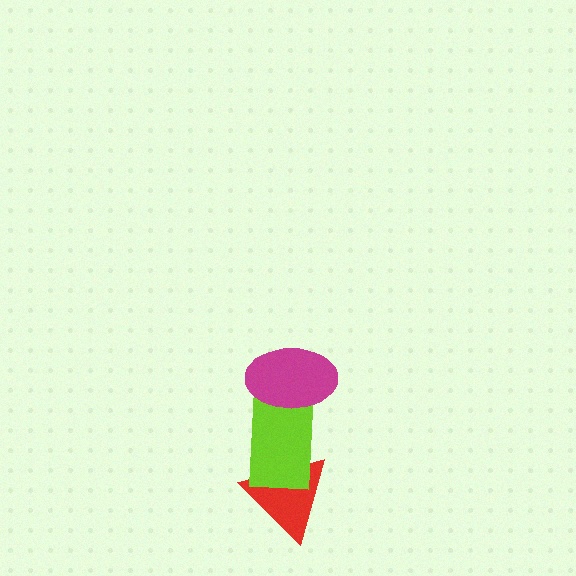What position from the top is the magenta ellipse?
The magenta ellipse is 1st from the top.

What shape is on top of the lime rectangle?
The magenta ellipse is on top of the lime rectangle.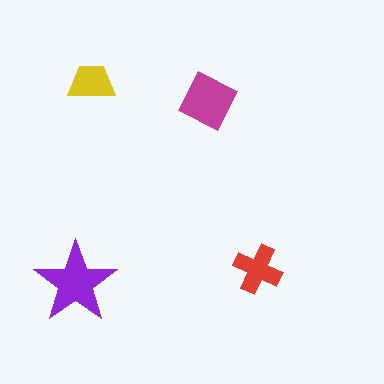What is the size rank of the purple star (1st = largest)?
1st.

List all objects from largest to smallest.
The purple star, the magenta square, the red cross, the yellow trapezoid.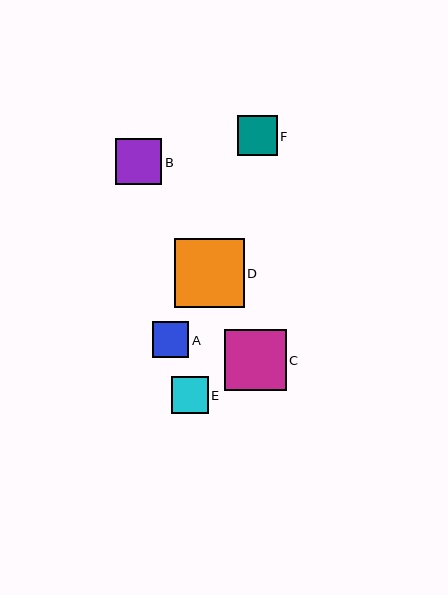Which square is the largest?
Square D is the largest with a size of approximately 69 pixels.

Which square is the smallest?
Square E is the smallest with a size of approximately 36 pixels.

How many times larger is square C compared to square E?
Square C is approximately 1.7 times the size of square E.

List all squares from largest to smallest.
From largest to smallest: D, C, B, F, A, E.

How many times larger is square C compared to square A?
Square C is approximately 1.7 times the size of square A.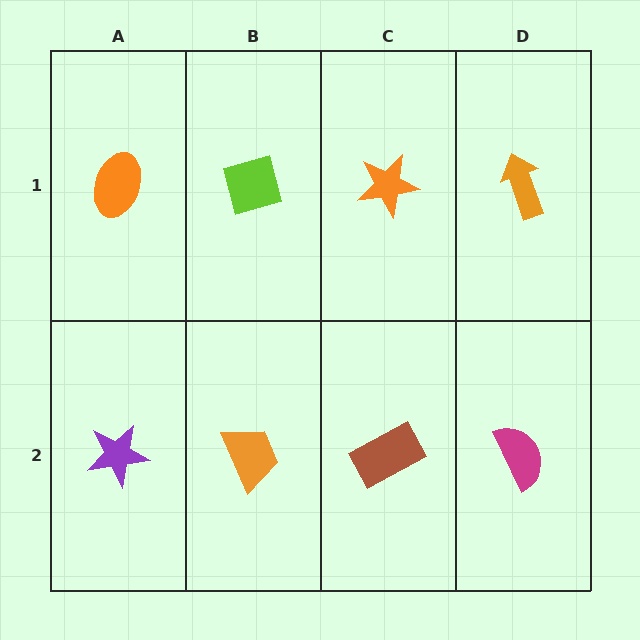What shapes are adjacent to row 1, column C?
A brown rectangle (row 2, column C), a lime square (row 1, column B), an orange arrow (row 1, column D).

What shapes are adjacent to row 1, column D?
A magenta semicircle (row 2, column D), an orange star (row 1, column C).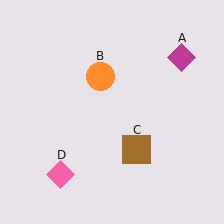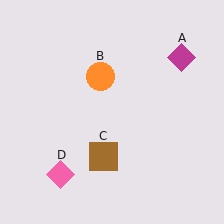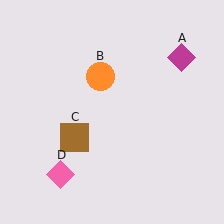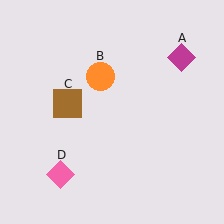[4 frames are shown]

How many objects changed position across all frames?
1 object changed position: brown square (object C).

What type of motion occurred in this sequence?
The brown square (object C) rotated clockwise around the center of the scene.